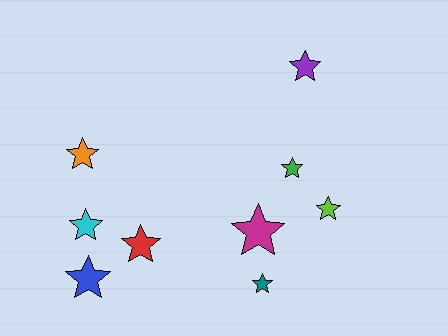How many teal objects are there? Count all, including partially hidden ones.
There is 1 teal object.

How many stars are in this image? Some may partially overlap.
There are 9 stars.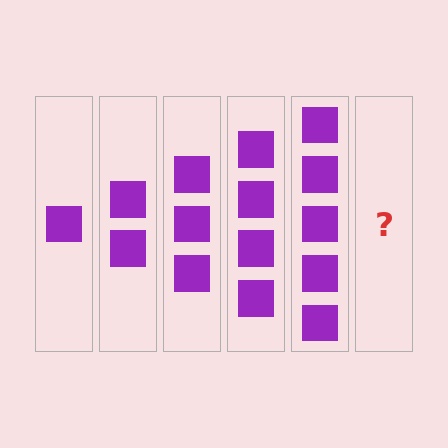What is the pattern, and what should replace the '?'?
The pattern is that each step adds one more square. The '?' should be 6 squares.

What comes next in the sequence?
The next element should be 6 squares.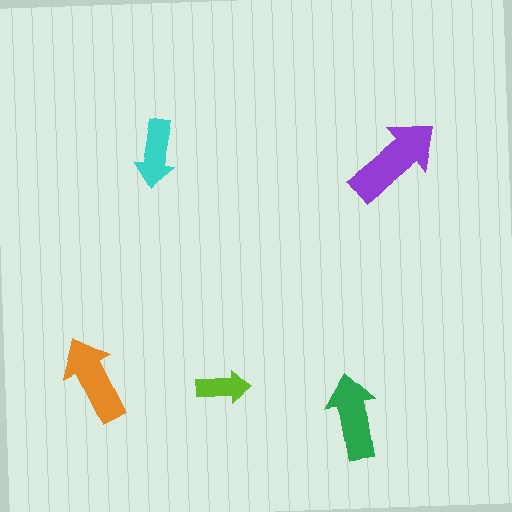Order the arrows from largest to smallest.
the purple one, the orange one, the green one, the cyan one, the lime one.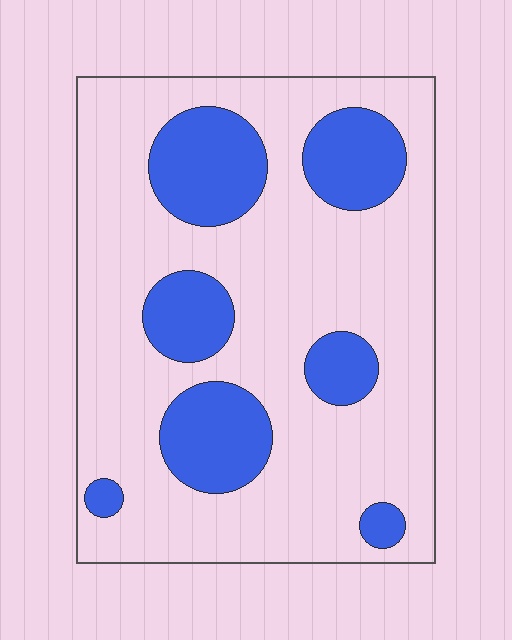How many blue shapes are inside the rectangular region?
7.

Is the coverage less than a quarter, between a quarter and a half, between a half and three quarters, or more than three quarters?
Between a quarter and a half.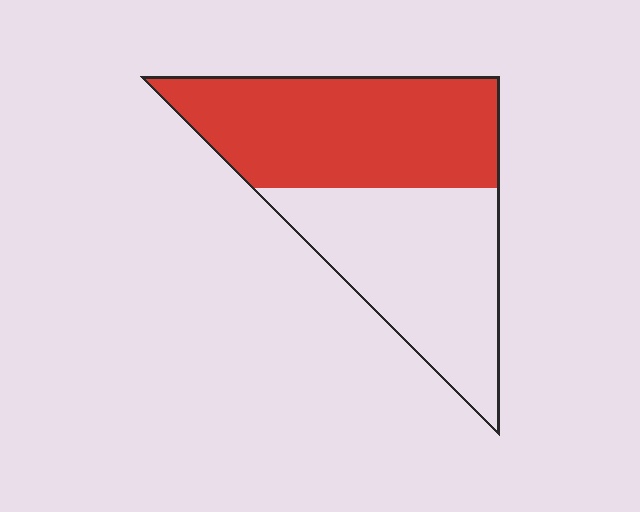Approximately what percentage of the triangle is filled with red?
Approximately 50%.